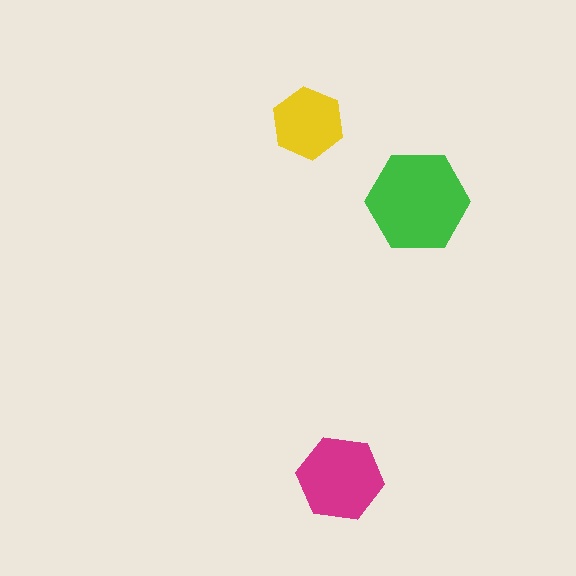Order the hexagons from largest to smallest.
the green one, the magenta one, the yellow one.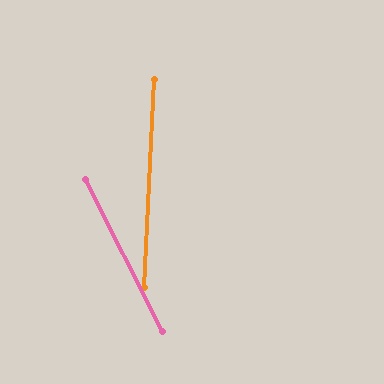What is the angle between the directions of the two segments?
Approximately 29 degrees.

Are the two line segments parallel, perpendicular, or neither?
Neither parallel nor perpendicular — they differ by about 29°.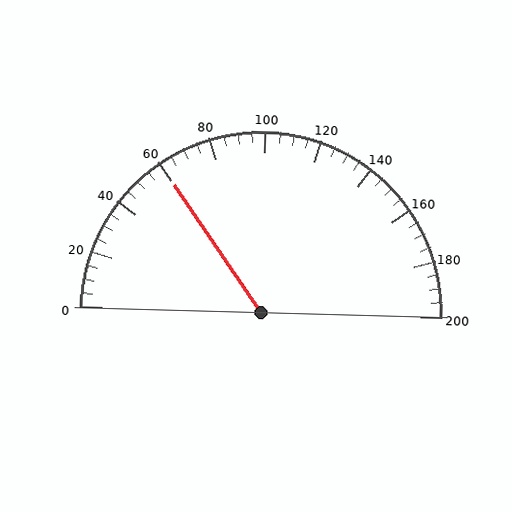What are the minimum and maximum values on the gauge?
The gauge ranges from 0 to 200.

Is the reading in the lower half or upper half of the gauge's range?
The reading is in the lower half of the range (0 to 200).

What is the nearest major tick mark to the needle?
The nearest major tick mark is 60.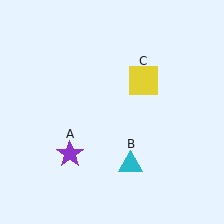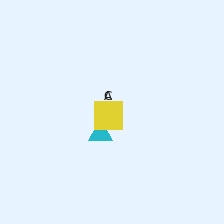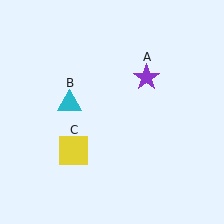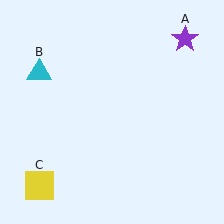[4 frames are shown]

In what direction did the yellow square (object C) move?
The yellow square (object C) moved down and to the left.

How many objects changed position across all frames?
3 objects changed position: purple star (object A), cyan triangle (object B), yellow square (object C).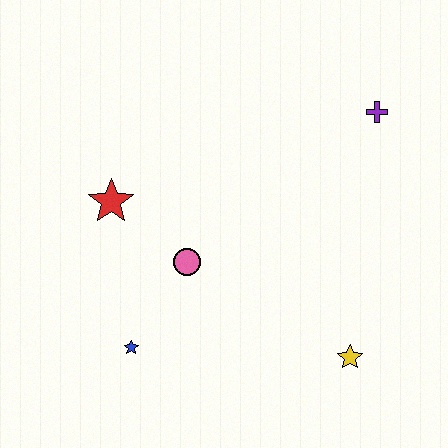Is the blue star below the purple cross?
Yes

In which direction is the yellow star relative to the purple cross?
The yellow star is below the purple cross.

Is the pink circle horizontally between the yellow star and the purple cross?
No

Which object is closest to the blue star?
The pink circle is closest to the blue star.